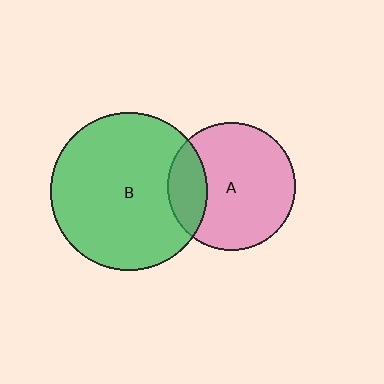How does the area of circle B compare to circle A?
Approximately 1.5 times.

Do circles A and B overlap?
Yes.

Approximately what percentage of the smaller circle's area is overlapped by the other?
Approximately 20%.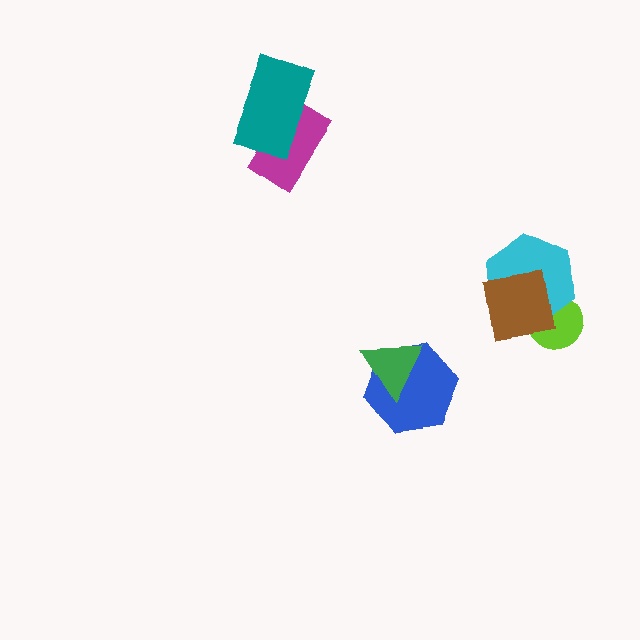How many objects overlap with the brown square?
2 objects overlap with the brown square.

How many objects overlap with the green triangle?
1 object overlaps with the green triangle.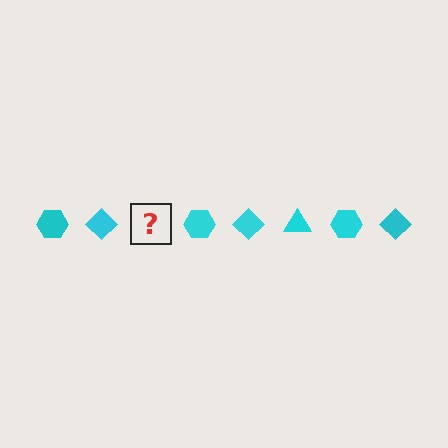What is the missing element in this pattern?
The missing element is a cyan triangle.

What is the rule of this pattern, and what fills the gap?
The rule is that the pattern cycles through hexagon, diamond, triangle shapes in cyan. The gap should be filled with a cyan triangle.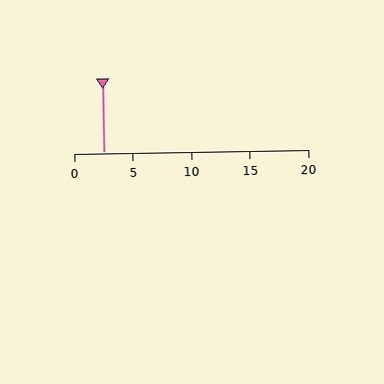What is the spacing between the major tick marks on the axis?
The major ticks are spaced 5 apart.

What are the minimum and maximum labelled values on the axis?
The axis runs from 0 to 20.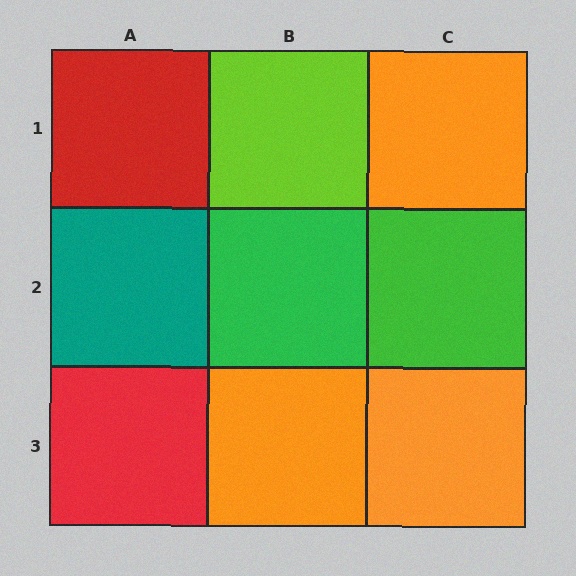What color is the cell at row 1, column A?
Red.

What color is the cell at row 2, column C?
Green.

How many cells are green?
2 cells are green.